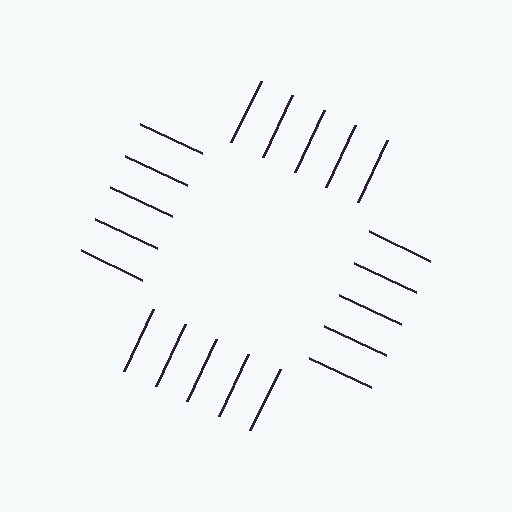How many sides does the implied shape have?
4 sides — the line-ends trace a square.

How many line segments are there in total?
20 — 5 along each of the 4 edges.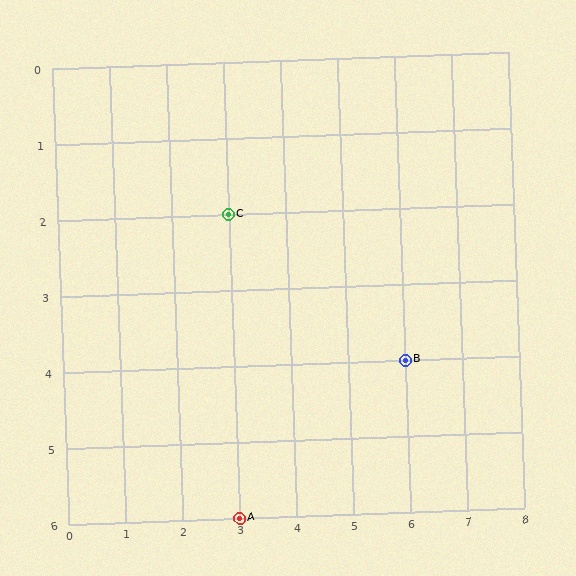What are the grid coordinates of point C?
Point C is at grid coordinates (3, 2).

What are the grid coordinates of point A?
Point A is at grid coordinates (3, 6).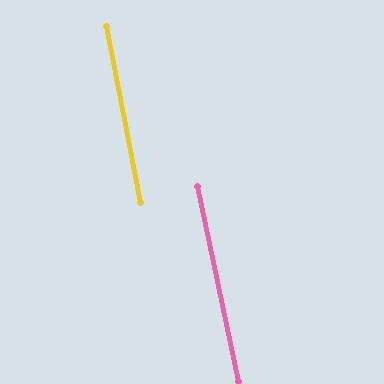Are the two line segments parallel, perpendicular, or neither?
Parallel — their directions differ by only 1.0°.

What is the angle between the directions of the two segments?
Approximately 1 degree.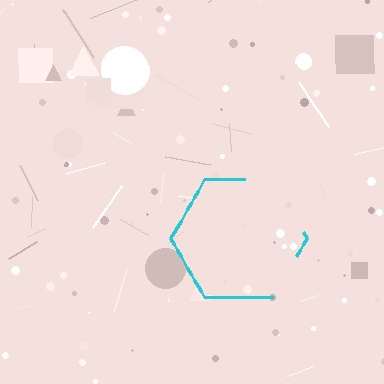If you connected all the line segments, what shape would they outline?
They would outline a hexagon.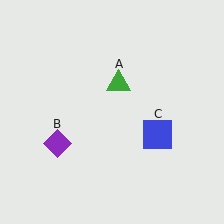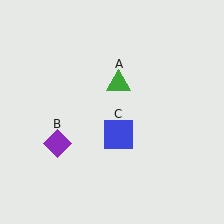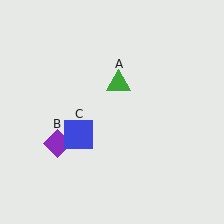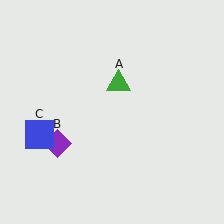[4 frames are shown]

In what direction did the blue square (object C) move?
The blue square (object C) moved left.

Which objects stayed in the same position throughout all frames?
Green triangle (object A) and purple diamond (object B) remained stationary.